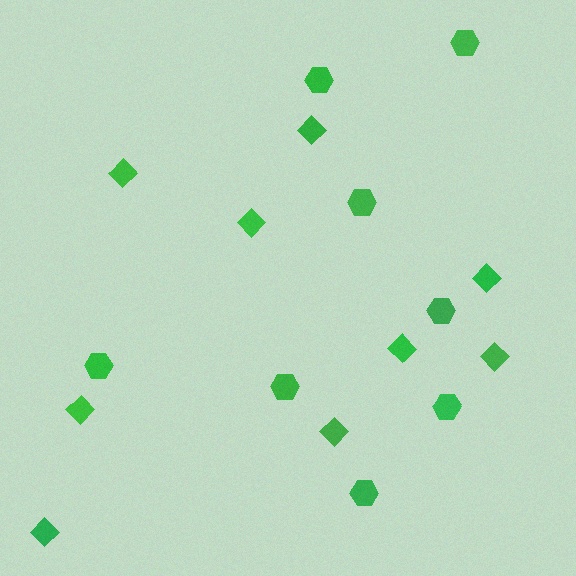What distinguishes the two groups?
There are 2 groups: one group of hexagons (8) and one group of diamonds (9).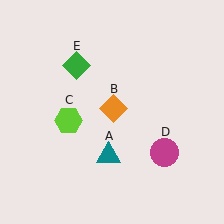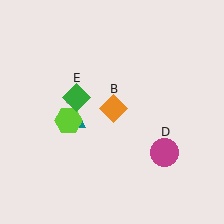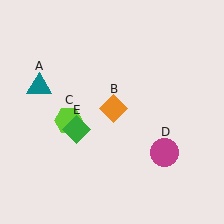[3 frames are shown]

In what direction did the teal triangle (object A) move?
The teal triangle (object A) moved up and to the left.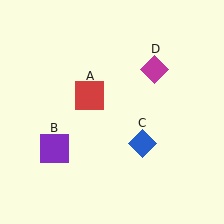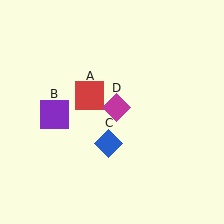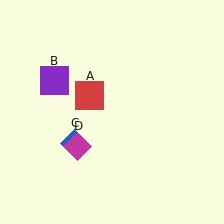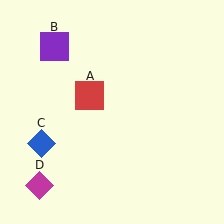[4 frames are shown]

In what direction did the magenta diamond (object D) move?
The magenta diamond (object D) moved down and to the left.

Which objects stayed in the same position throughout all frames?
Red square (object A) remained stationary.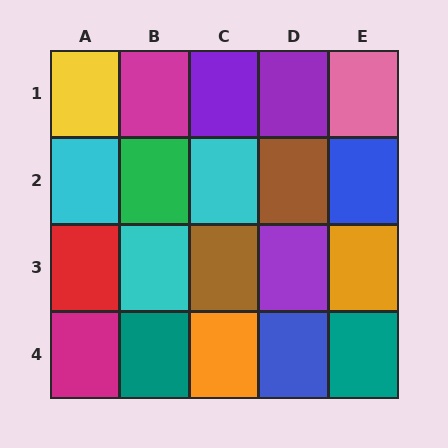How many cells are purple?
3 cells are purple.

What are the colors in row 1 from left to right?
Yellow, magenta, purple, purple, pink.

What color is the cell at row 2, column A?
Cyan.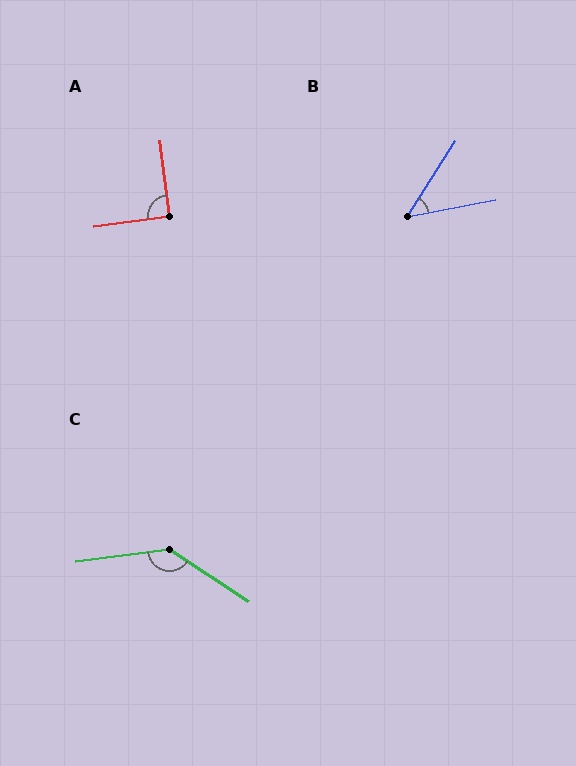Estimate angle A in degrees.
Approximately 91 degrees.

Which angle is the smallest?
B, at approximately 47 degrees.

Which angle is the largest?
C, at approximately 139 degrees.